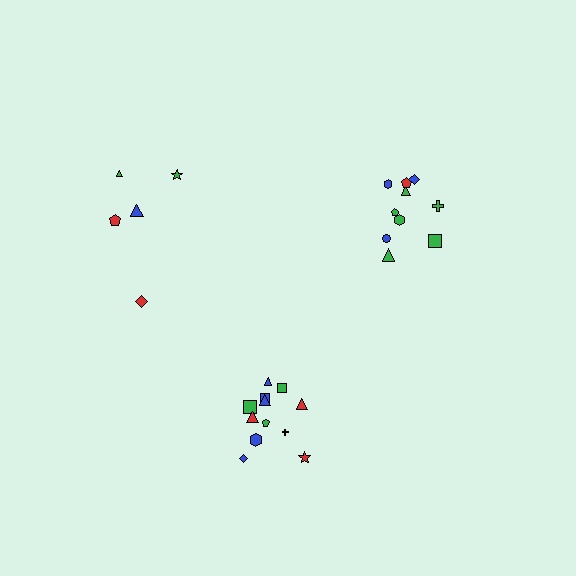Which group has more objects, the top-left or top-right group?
The top-right group.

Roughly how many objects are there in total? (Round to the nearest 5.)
Roughly 25 objects in total.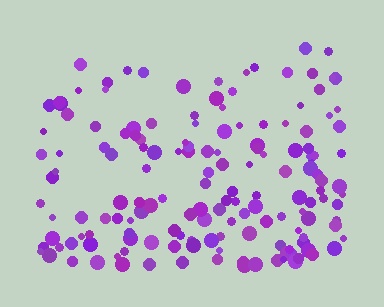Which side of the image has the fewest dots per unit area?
The top.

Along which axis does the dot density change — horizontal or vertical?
Vertical.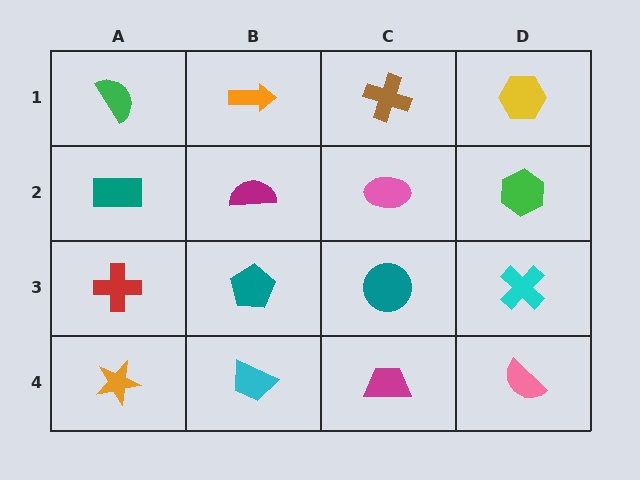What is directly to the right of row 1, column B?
A brown cross.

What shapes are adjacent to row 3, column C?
A pink ellipse (row 2, column C), a magenta trapezoid (row 4, column C), a teal pentagon (row 3, column B), a cyan cross (row 3, column D).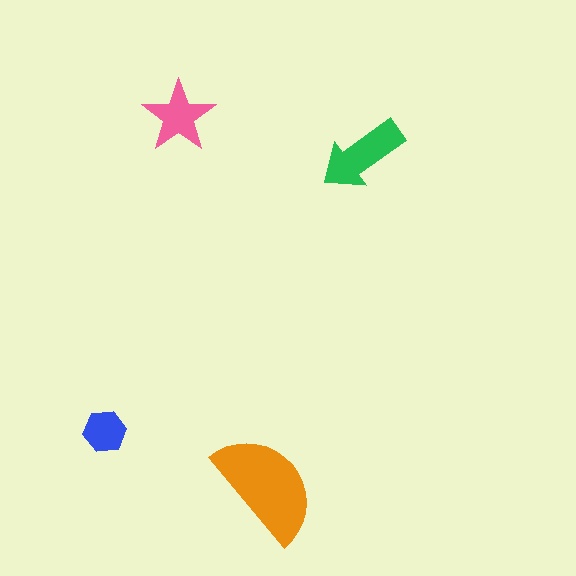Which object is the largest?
The orange semicircle.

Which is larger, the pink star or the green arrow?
The green arrow.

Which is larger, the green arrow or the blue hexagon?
The green arrow.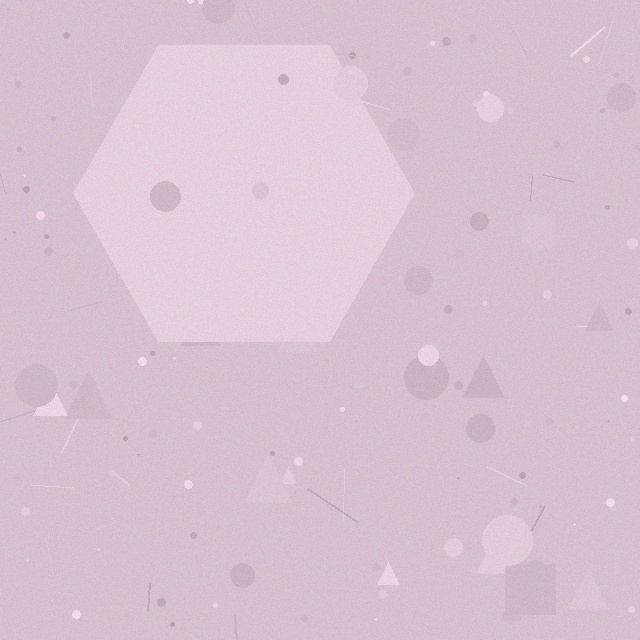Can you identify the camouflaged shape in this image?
The camouflaged shape is a hexagon.